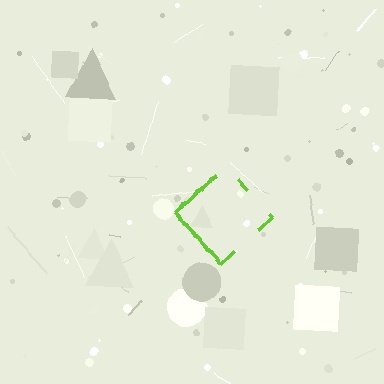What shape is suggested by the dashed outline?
The dashed outline suggests a diamond.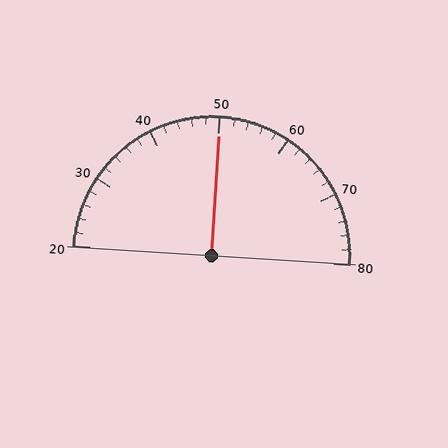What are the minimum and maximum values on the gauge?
The gauge ranges from 20 to 80.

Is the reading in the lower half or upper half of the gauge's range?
The reading is in the upper half of the range (20 to 80).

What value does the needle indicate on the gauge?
The needle indicates approximately 50.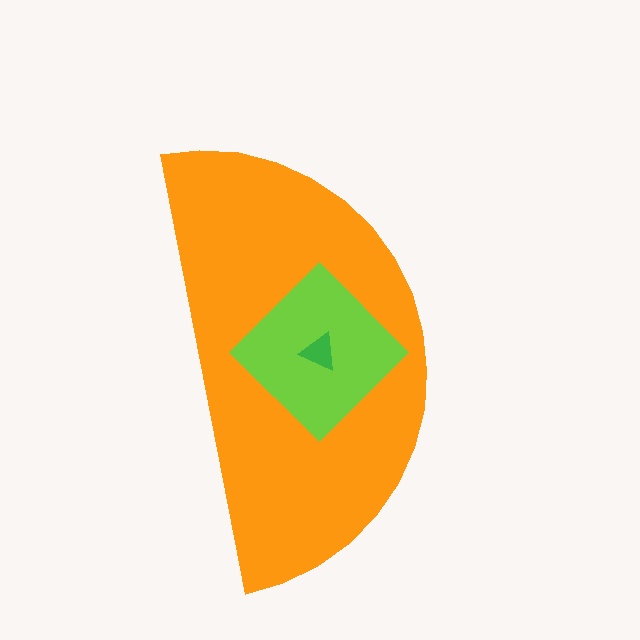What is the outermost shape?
The orange semicircle.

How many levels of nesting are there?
3.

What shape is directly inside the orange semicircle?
The lime diamond.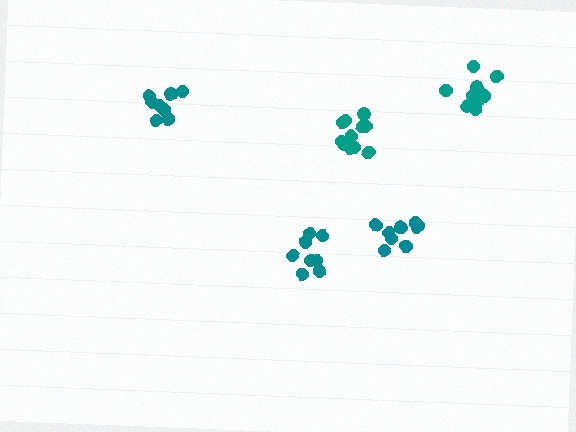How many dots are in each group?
Group 1: 11 dots, Group 2: 8 dots, Group 3: 9 dots, Group 4: 8 dots, Group 5: 12 dots (48 total).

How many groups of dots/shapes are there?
There are 5 groups.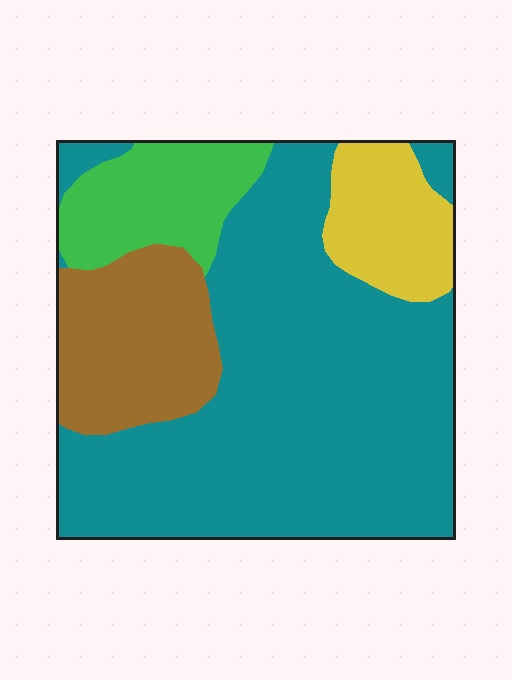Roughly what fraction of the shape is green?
Green covers roughly 10% of the shape.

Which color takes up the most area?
Teal, at roughly 60%.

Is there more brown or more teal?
Teal.